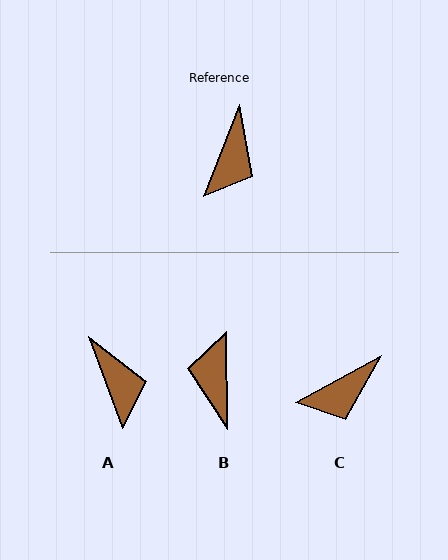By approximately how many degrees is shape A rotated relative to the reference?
Approximately 42 degrees counter-clockwise.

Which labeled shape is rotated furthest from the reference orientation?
B, about 158 degrees away.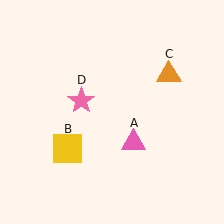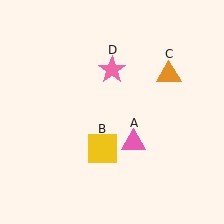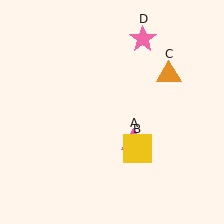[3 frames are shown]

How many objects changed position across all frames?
2 objects changed position: yellow square (object B), pink star (object D).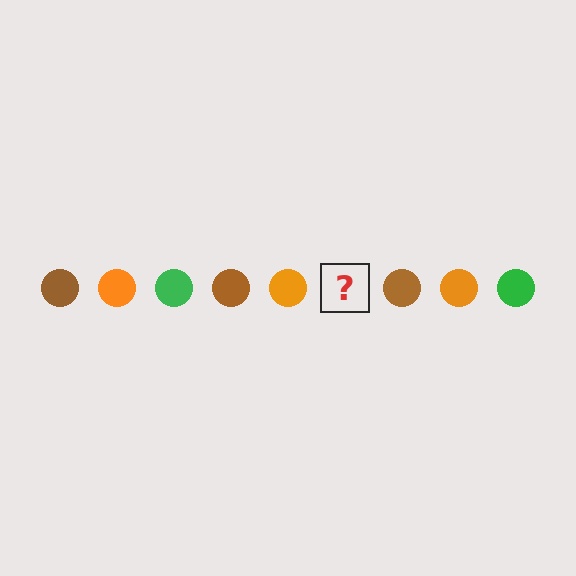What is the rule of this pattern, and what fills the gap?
The rule is that the pattern cycles through brown, orange, green circles. The gap should be filled with a green circle.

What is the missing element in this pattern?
The missing element is a green circle.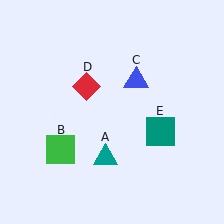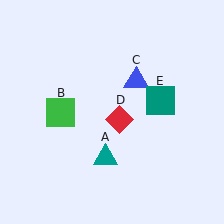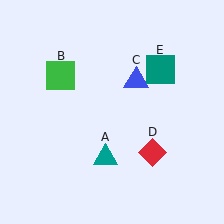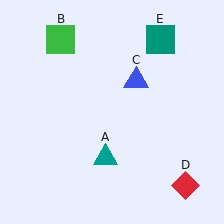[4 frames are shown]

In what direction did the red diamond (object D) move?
The red diamond (object D) moved down and to the right.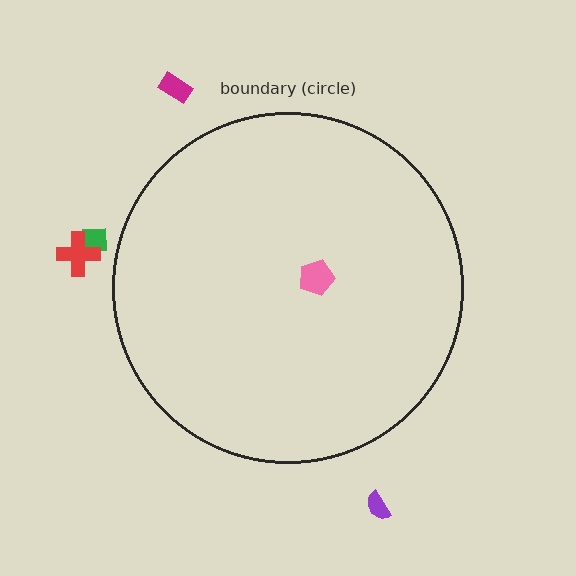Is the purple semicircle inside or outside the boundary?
Outside.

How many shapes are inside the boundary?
1 inside, 4 outside.